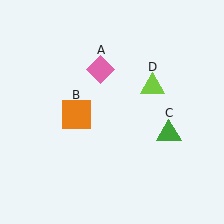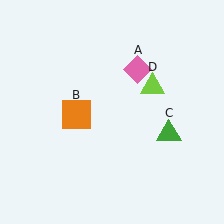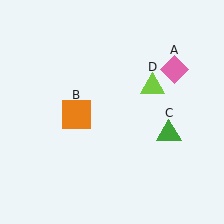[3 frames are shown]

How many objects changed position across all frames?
1 object changed position: pink diamond (object A).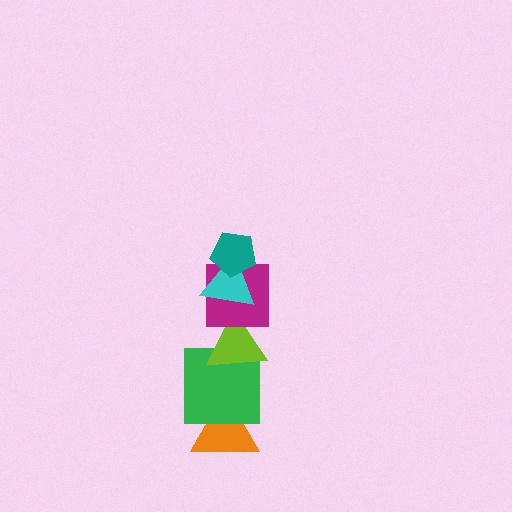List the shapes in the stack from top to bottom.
From top to bottom: the teal pentagon, the cyan triangle, the magenta square, the lime triangle, the green square, the orange triangle.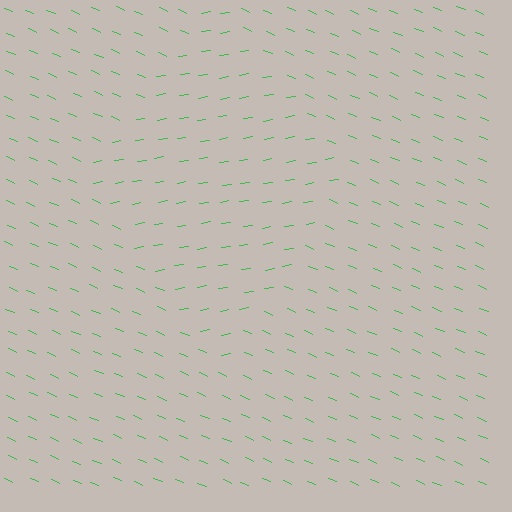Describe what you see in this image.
The image is filled with small green line segments. A diamond region in the image has lines oriented differently from the surrounding lines, creating a visible texture boundary.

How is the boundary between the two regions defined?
The boundary is defined purely by a change in line orientation (approximately 32 degrees difference). All lines are the same color and thickness.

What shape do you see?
I see a diamond.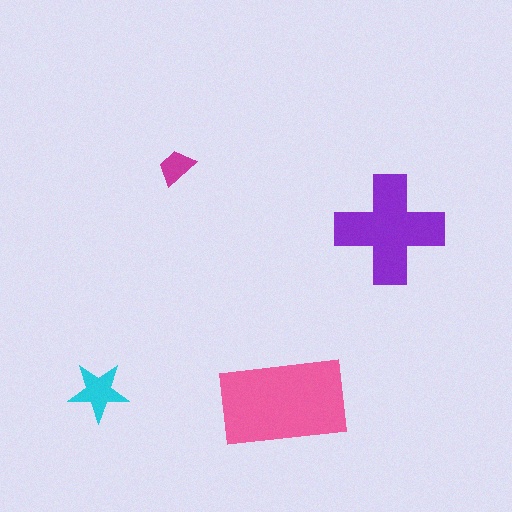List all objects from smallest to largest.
The magenta trapezoid, the cyan star, the purple cross, the pink rectangle.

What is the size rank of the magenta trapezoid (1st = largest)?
4th.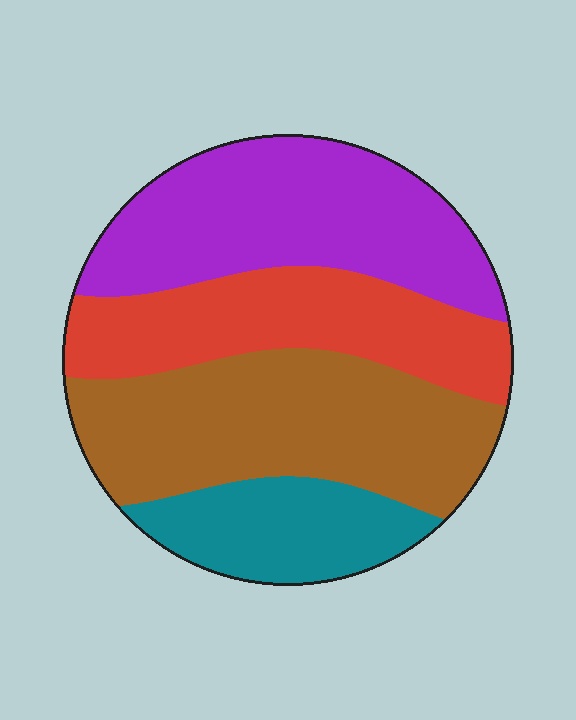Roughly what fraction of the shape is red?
Red covers 23% of the shape.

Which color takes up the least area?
Teal, at roughly 15%.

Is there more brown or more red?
Brown.